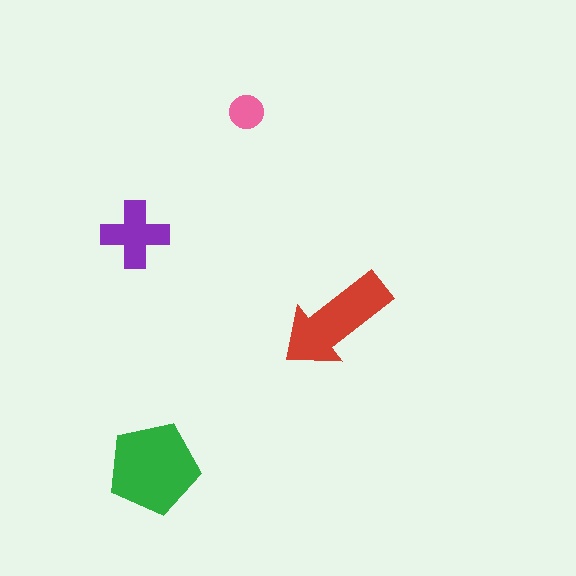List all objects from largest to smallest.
The green pentagon, the red arrow, the purple cross, the pink circle.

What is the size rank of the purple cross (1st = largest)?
3rd.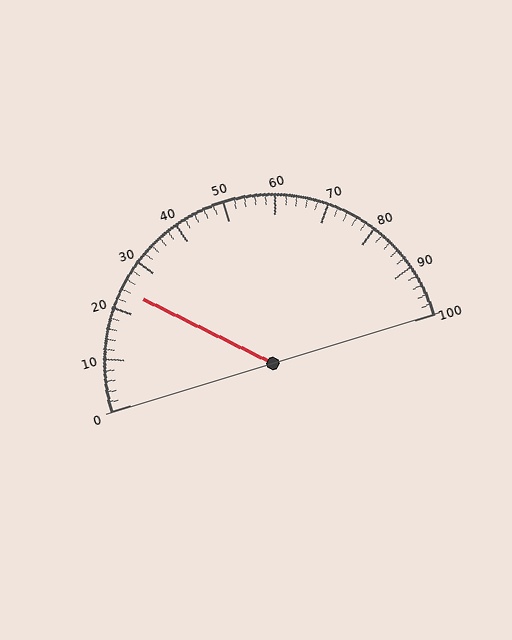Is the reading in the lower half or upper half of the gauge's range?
The reading is in the lower half of the range (0 to 100).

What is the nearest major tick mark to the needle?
The nearest major tick mark is 20.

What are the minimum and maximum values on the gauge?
The gauge ranges from 0 to 100.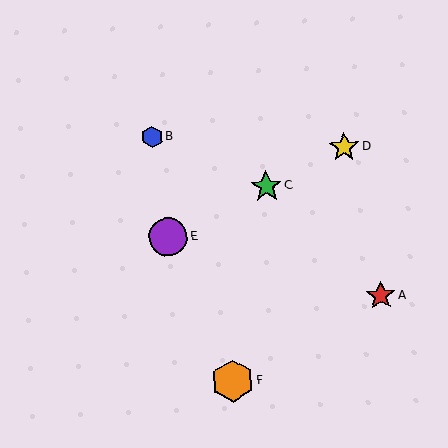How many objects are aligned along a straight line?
3 objects (C, D, E) are aligned along a straight line.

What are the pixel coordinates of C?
Object C is at (266, 187).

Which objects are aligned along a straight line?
Objects C, D, E are aligned along a straight line.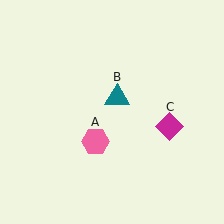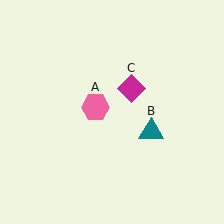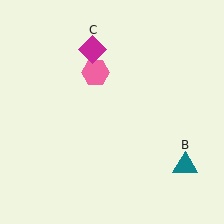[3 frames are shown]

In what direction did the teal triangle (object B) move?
The teal triangle (object B) moved down and to the right.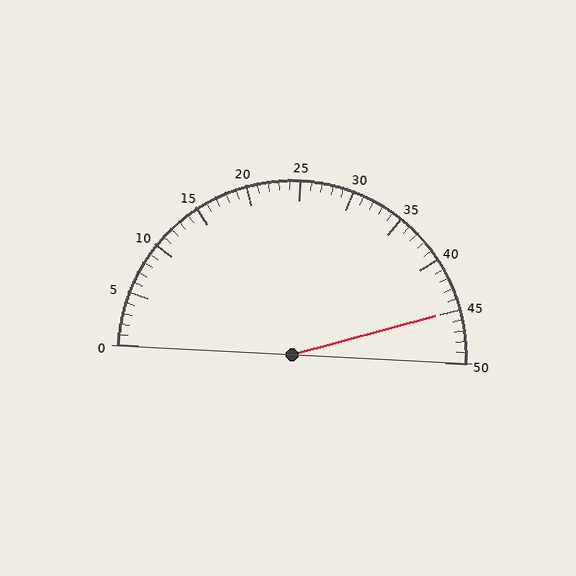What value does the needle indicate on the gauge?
The needle indicates approximately 45.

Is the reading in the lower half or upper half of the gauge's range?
The reading is in the upper half of the range (0 to 50).